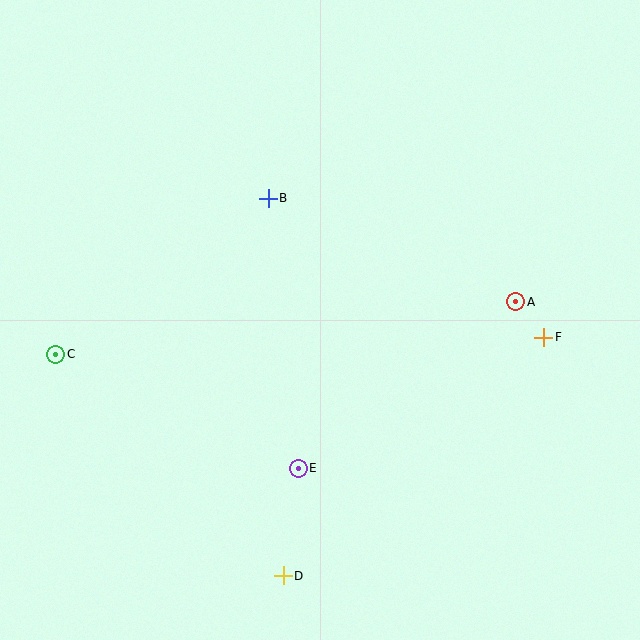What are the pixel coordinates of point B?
Point B is at (268, 198).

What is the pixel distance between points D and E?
The distance between D and E is 108 pixels.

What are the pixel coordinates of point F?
Point F is at (544, 337).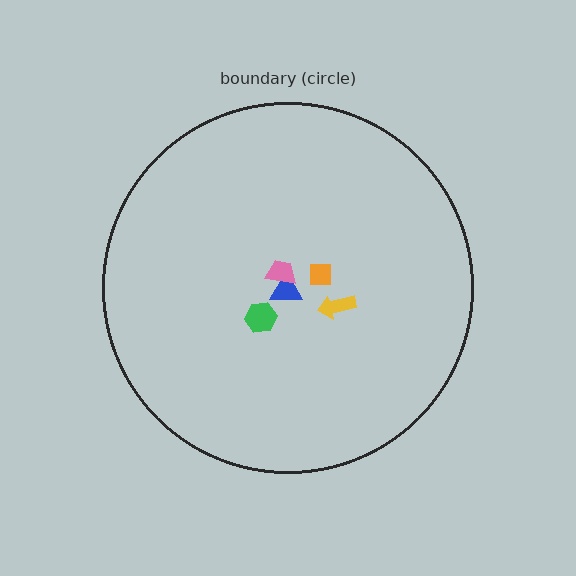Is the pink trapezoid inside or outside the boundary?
Inside.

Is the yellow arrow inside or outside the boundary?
Inside.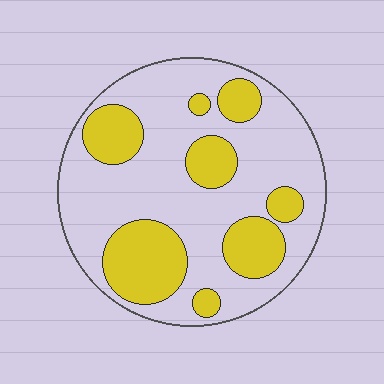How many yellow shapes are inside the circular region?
8.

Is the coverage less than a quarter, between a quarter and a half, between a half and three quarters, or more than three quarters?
Between a quarter and a half.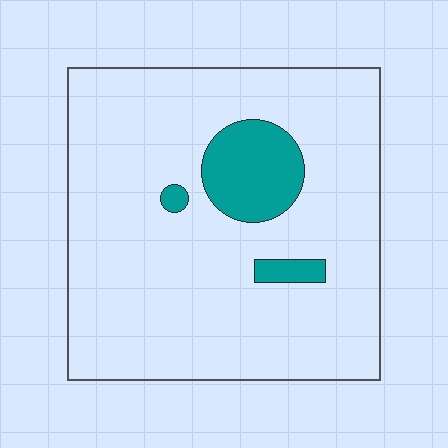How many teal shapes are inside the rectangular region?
3.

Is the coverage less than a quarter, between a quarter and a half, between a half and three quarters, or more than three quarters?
Less than a quarter.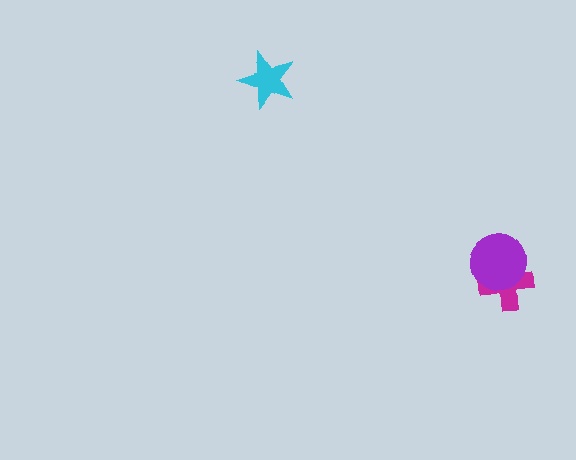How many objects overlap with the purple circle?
1 object overlaps with the purple circle.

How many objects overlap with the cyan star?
0 objects overlap with the cyan star.